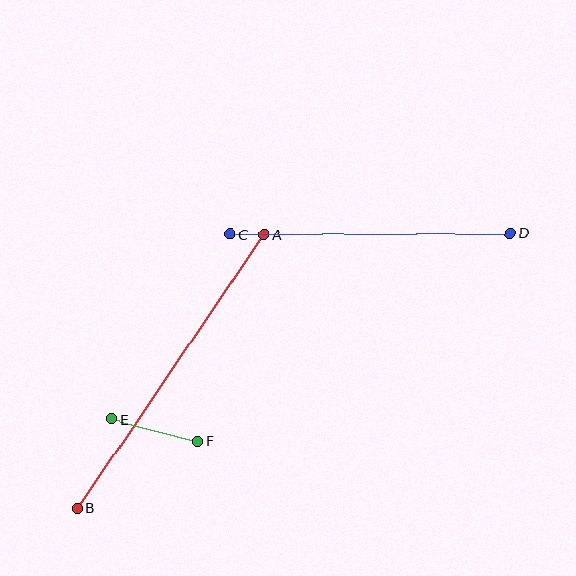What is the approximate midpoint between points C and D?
The midpoint is at approximately (370, 234) pixels.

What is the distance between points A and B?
The distance is approximately 332 pixels.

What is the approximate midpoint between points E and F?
The midpoint is at approximately (154, 430) pixels.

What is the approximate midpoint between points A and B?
The midpoint is at approximately (171, 371) pixels.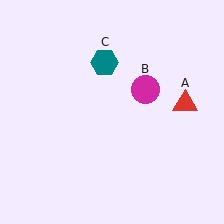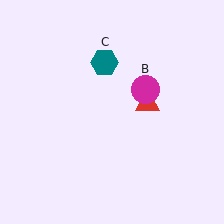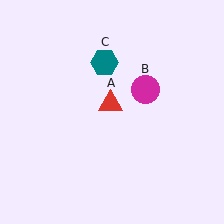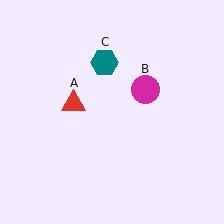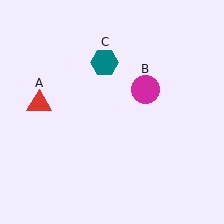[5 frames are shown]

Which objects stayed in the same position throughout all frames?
Magenta circle (object B) and teal hexagon (object C) remained stationary.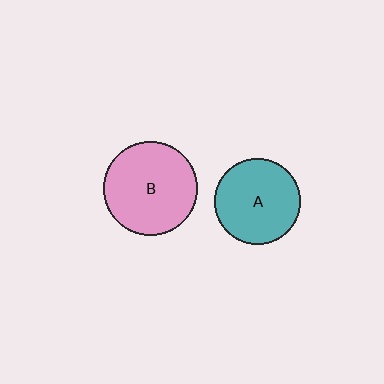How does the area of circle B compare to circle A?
Approximately 1.2 times.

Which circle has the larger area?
Circle B (pink).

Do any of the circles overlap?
No, none of the circles overlap.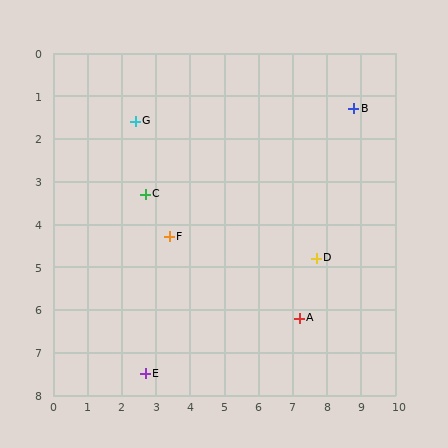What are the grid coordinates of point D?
Point D is at approximately (7.7, 4.8).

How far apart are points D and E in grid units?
Points D and E are about 5.7 grid units apart.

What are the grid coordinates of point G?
Point G is at approximately (2.4, 1.6).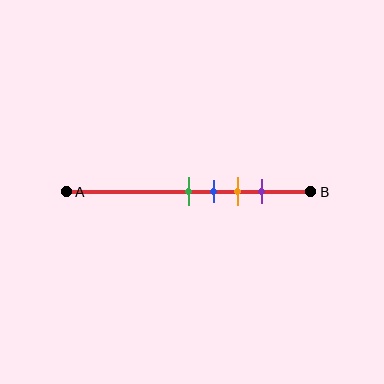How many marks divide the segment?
There are 4 marks dividing the segment.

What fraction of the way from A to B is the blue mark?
The blue mark is approximately 60% (0.6) of the way from A to B.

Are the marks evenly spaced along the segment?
Yes, the marks are approximately evenly spaced.